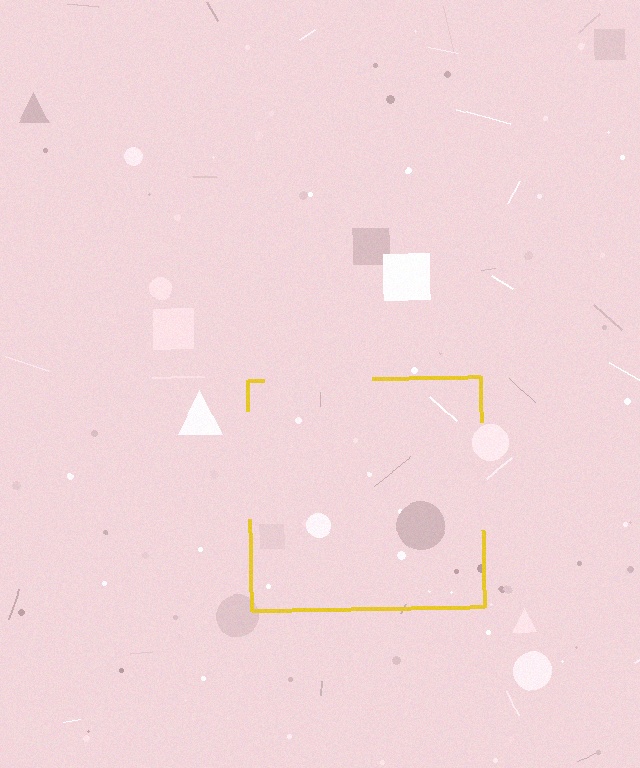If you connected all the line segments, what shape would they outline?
They would outline a square.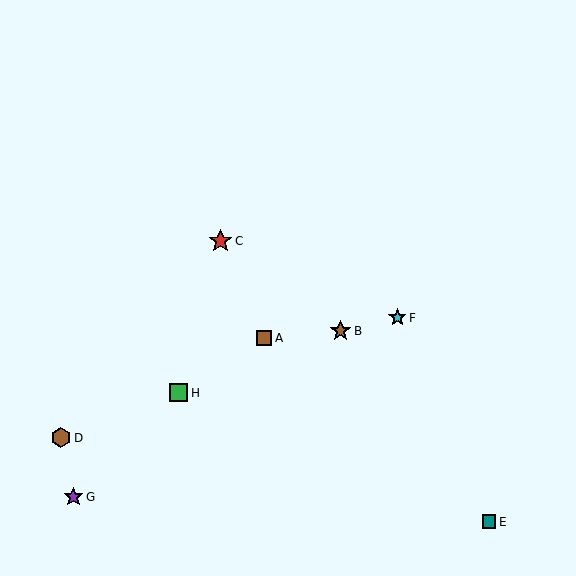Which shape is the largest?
The red star (labeled C) is the largest.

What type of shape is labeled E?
Shape E is a teal square.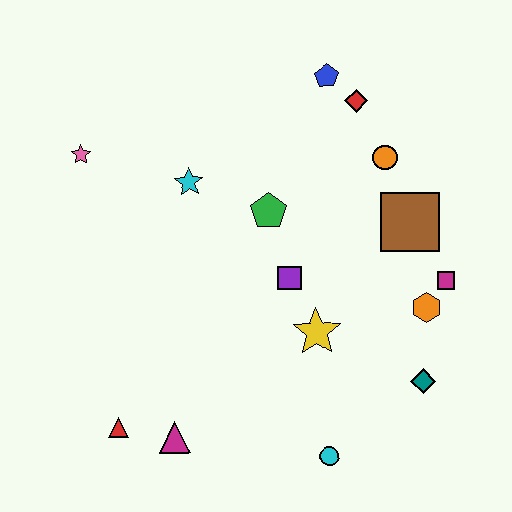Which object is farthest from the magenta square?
The pink star is farthest from the magenta square.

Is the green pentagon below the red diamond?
Yes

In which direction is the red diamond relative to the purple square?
The red diamond is above the purple square.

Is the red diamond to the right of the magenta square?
No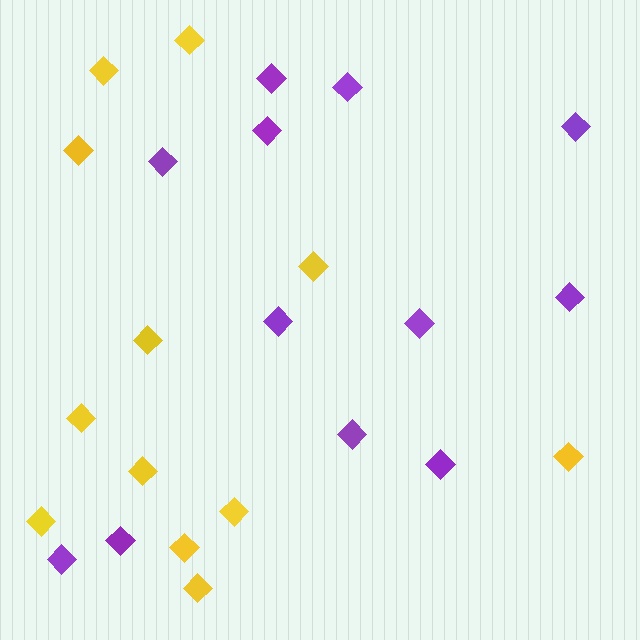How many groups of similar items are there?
There are 2 groups: one group of yellow diamonds (12) and one group of purple diamonds (12).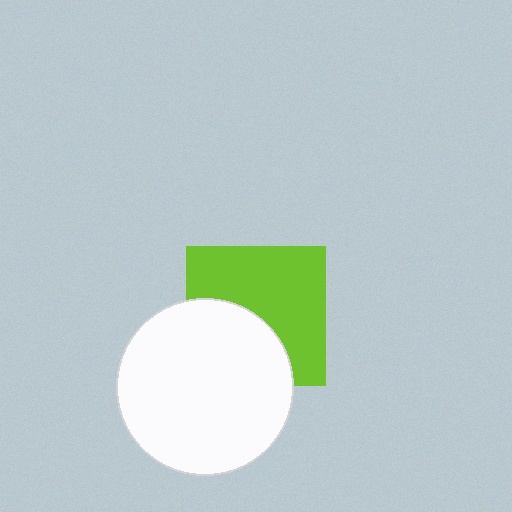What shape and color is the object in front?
The object in front is a white circle.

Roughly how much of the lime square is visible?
About half of it is visible (roughly 60%).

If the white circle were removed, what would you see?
You would see the complete lime square.